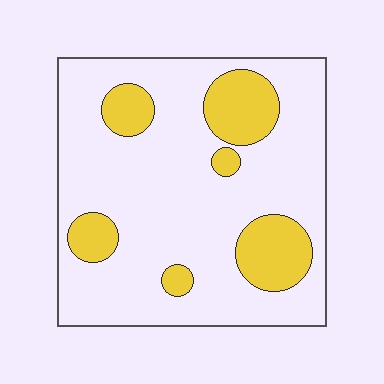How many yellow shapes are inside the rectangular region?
6.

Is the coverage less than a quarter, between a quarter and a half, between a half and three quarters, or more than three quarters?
Less than a quarter.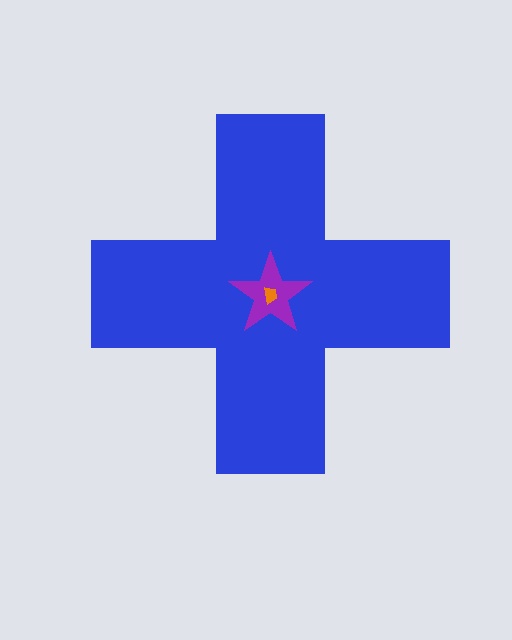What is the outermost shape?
The blue cross.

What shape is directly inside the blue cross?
The purple star.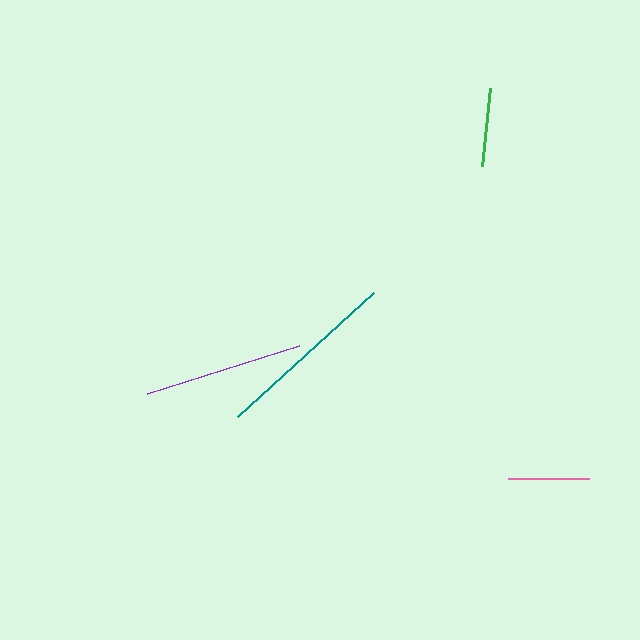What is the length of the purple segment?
The purple segment is approximately 159 pixels long.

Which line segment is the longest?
The teal line is the longest at approximately 184 pixels.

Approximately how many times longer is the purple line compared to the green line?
The purple line is approximately 2.0 times the length of the green line.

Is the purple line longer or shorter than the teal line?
The teal line is longer than the purple line.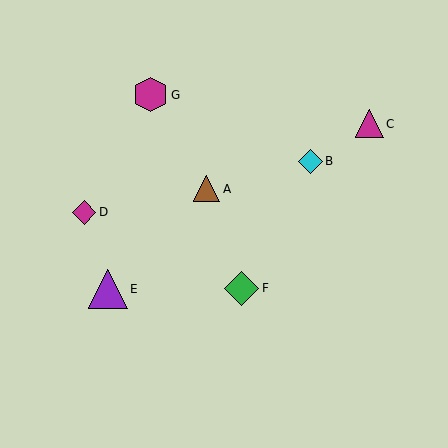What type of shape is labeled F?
Shape F is a green diamond.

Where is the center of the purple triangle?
The center of the purple triangle is at (108, 289).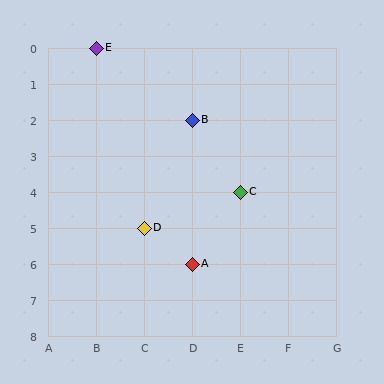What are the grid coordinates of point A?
Point A is at grid coordinates (D, 6).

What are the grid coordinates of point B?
Point B is at grid coordinates (D, 2).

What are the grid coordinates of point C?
Point C is at grid coordinates (E, 4).